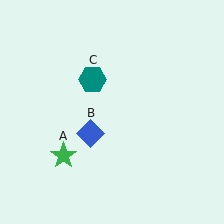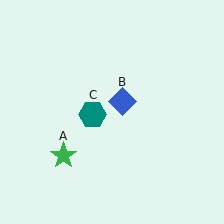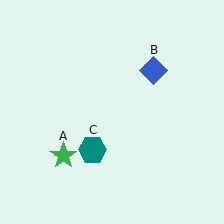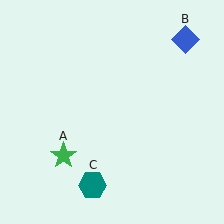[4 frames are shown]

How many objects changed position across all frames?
2 objects changed position: blue diamond (object B), teal hexagon (object C).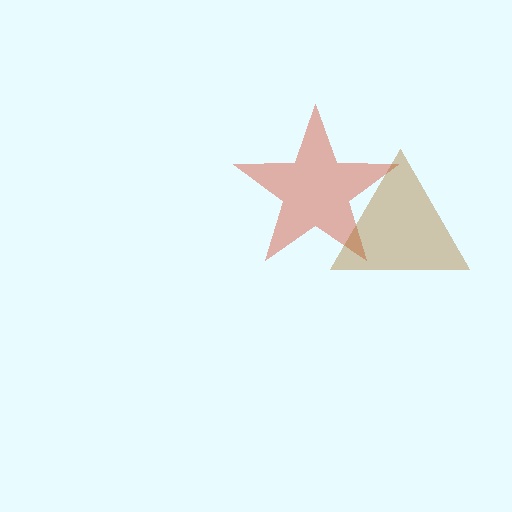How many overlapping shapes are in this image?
There are 2 overlapping shapes in the image.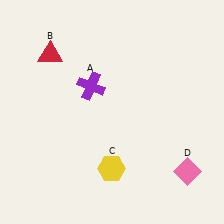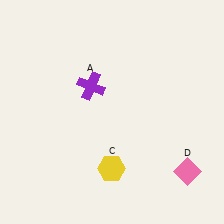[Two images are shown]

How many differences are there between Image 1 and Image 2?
There is 1 difference between the two images.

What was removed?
The red triangle (B) was removed in Image 2.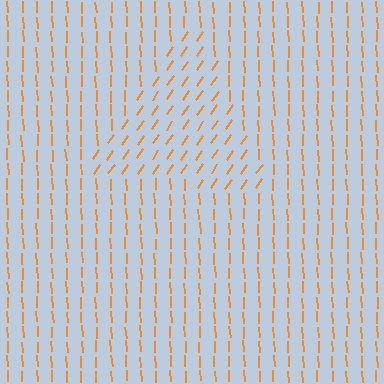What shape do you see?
I see a triangle.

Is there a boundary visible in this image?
Yes, there is a texture boundary formed by a change in line orientation.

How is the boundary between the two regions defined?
The boundary is defined purely by a change in line orientation (approximately 37 degrees difference). All lines are the same color and thickness.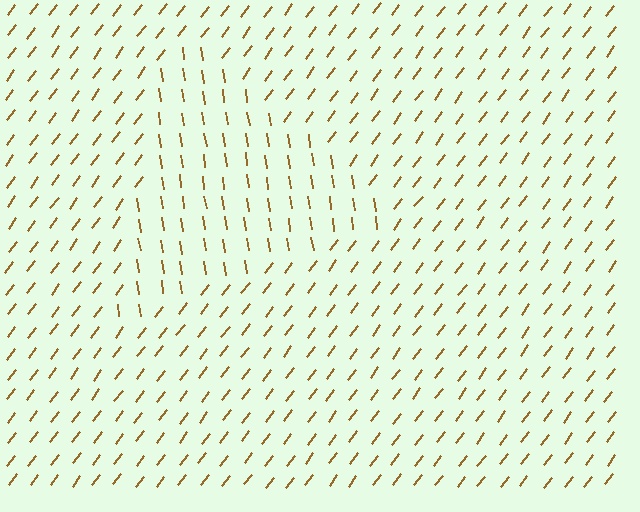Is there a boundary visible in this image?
Yes, there is a texture boundary formed by a change in line orientation.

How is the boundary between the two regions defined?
The boundary is defined purely by a change in line orientation (approximately 45 degrees difference). All lines are the same color and thickness.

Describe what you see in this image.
The image is filled with small brown line segments. A triangle region in the image has lines oriented differently from the surrounding lines, creating a visible texture boundary.